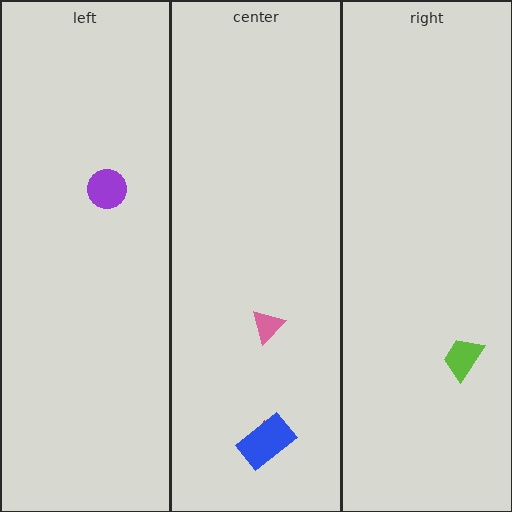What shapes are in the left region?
The purple circle.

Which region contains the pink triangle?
The center region.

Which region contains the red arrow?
The center region.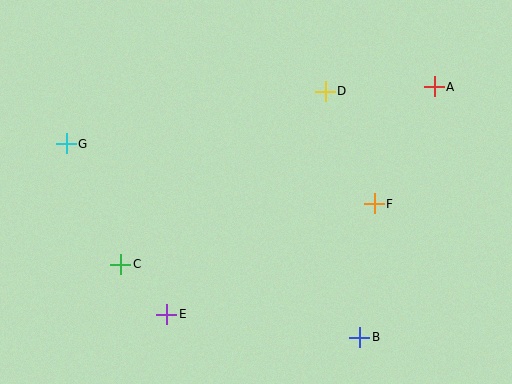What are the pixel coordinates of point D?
Point D is at (325, 91).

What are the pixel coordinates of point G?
Point G is at (66, 144).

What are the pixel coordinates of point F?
Point F is at (374, 204).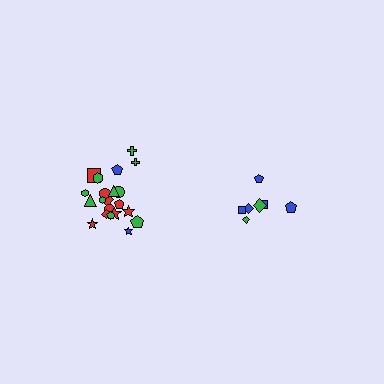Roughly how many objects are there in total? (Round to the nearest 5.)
Roughly 30 objects in total.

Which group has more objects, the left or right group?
The left group.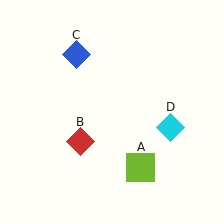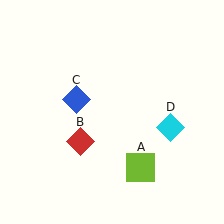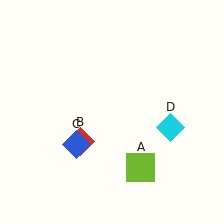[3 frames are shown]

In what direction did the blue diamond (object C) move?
The blue diamond (object C) moved down.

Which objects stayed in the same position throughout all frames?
Lime square (object A) and red diamond (object B) and cyan diamond (object D) remained stationary.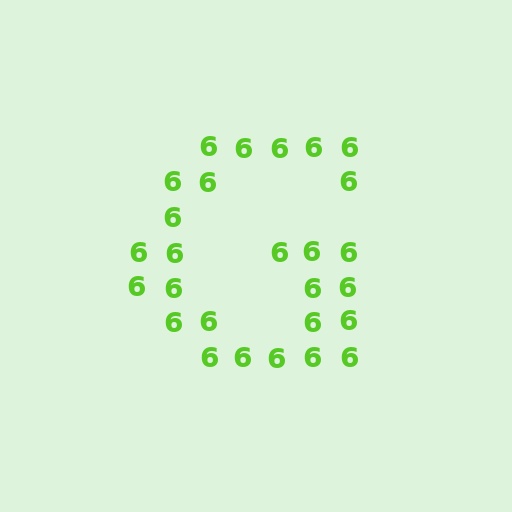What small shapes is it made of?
It is made of small digit 6's.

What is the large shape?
The large shape is the letter G.